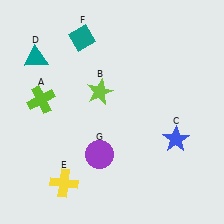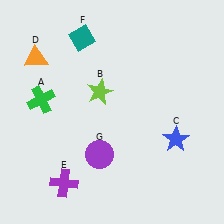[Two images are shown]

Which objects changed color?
A changed from lime to green. D changed from teal to orange. E changed from yellow to purple.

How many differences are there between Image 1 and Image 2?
There are 3 differences between the two images.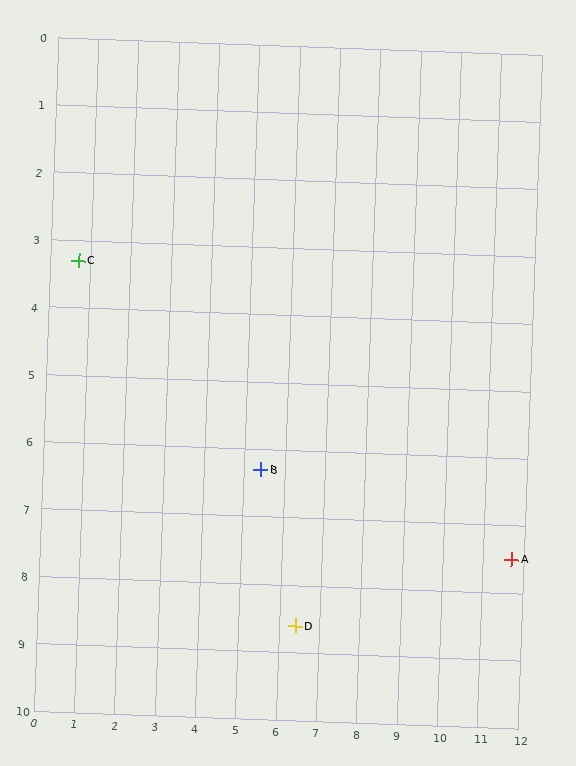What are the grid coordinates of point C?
Point C is at approximately (0.7, 3.3).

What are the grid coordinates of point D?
Point D is at approximately (6.4, 8.6).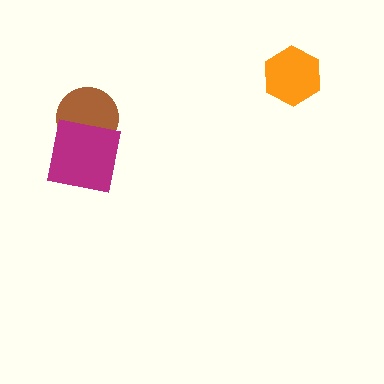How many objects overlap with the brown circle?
1 object overlaps with the brown circle.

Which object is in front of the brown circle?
The magenta square is in front of the brown circle.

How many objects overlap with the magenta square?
1 object overlaps with the magenta square.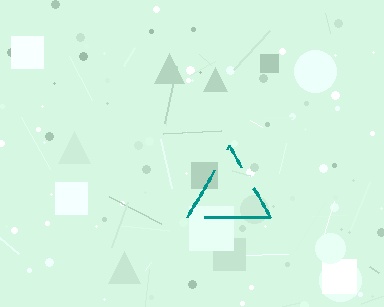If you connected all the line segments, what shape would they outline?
They would outline a triangle.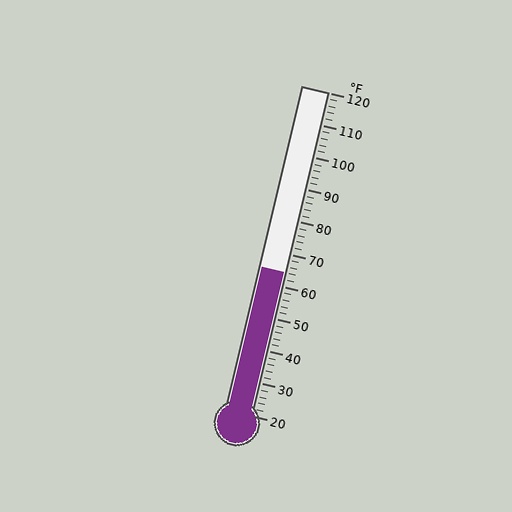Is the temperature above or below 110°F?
The temperature is below 110°F.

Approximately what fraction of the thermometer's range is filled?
The thermometer is filled to approximately 45% of its range.